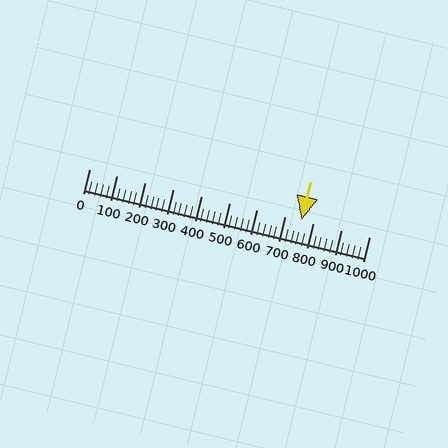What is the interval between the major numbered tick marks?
The major tick marks are spaced 100 units apart.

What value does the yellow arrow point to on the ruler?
The yellow arrow points to approximately 760.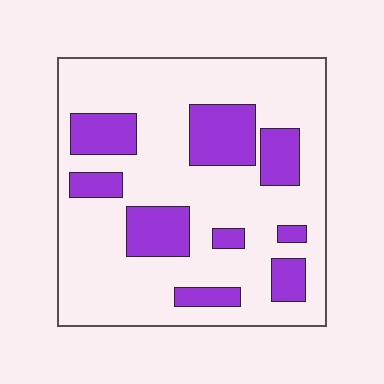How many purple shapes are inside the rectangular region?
9.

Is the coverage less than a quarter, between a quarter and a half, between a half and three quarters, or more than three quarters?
Less than a quarter.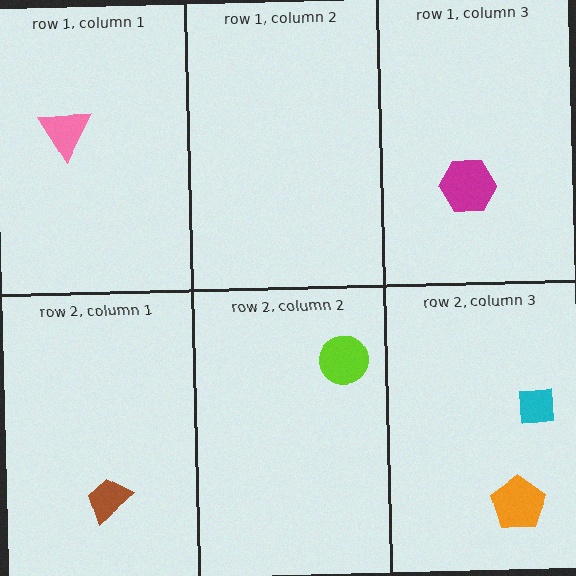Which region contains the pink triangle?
The row 1, column 1 region.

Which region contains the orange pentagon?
The row 2, column 3 region.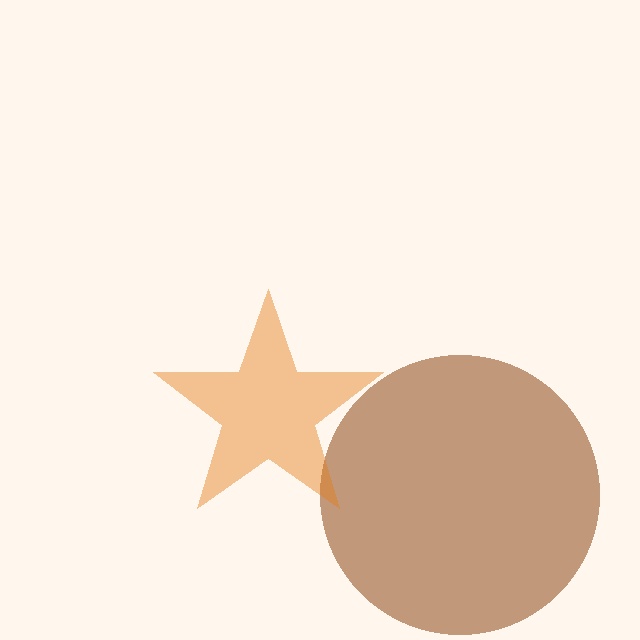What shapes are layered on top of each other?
The layered shapes are: a brown circle, an orange star.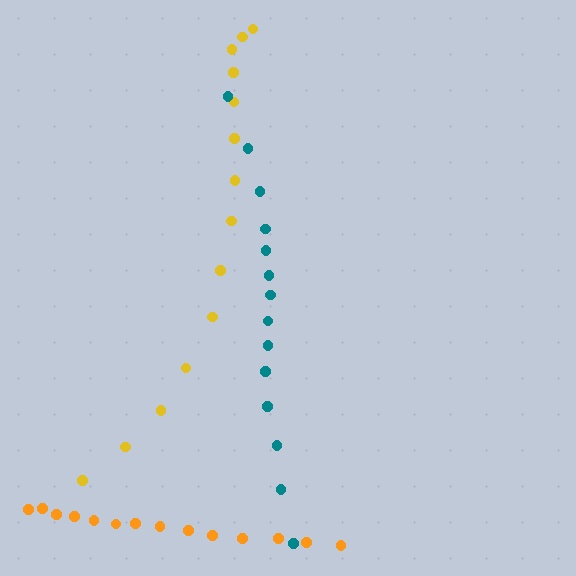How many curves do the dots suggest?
There are 3 distinct paths.